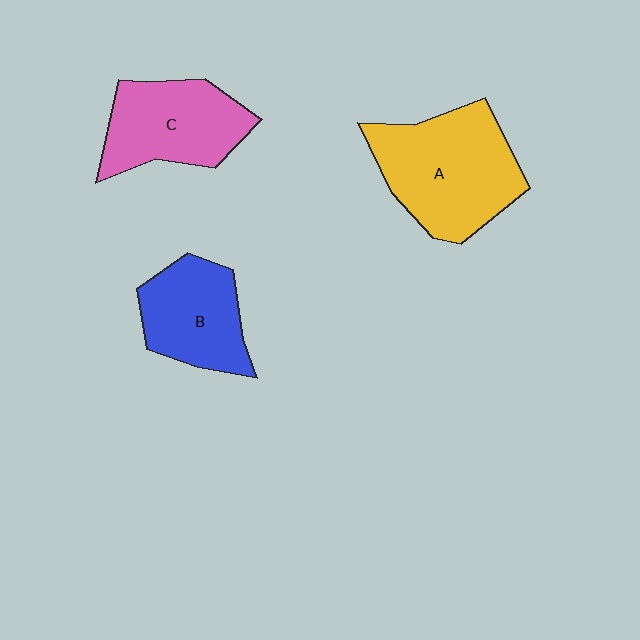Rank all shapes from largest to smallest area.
From largest to smallest: A (yellow), C (pink), B (blue).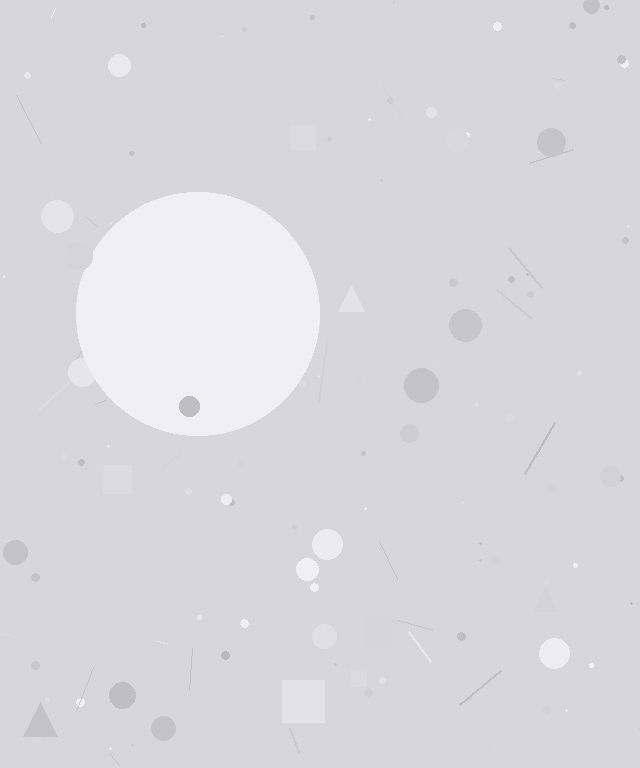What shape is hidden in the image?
A circle is hidden in the image.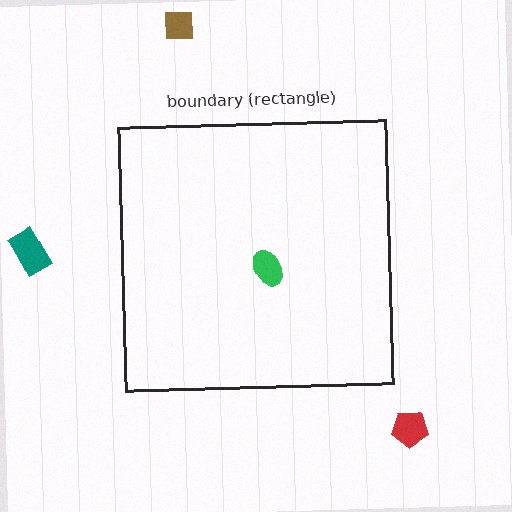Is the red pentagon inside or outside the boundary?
Outside.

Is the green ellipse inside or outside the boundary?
Inside.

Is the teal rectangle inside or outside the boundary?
Outside.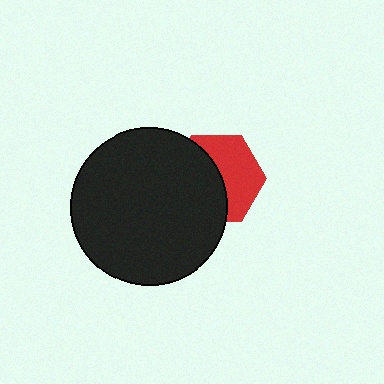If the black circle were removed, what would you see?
You would see the complete red hexagon.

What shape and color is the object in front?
The object in front is a black circle.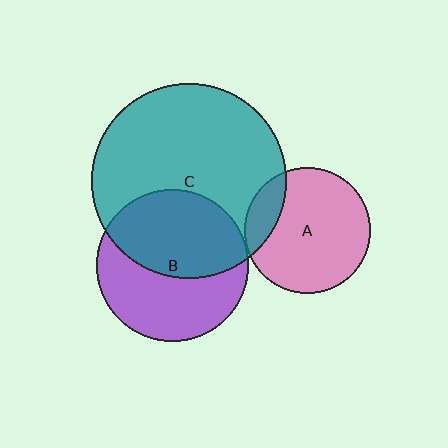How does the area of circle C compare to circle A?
Approximately 2.4 times.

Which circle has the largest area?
Circle C (teal).